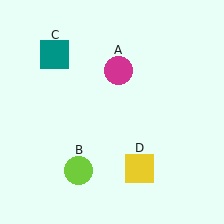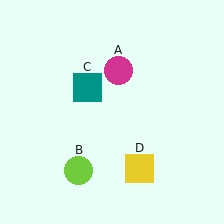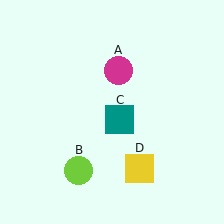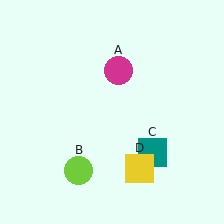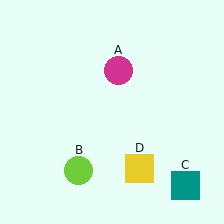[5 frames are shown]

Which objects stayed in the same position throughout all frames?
Magenta circle (object A) and lime circle (object B) and yellow square (object D) remained stationary.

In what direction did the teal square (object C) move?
The teal square (object C) moved down and to the right.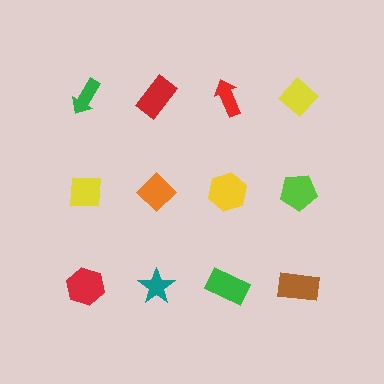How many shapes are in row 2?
4 shapes.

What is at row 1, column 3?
A red arrow.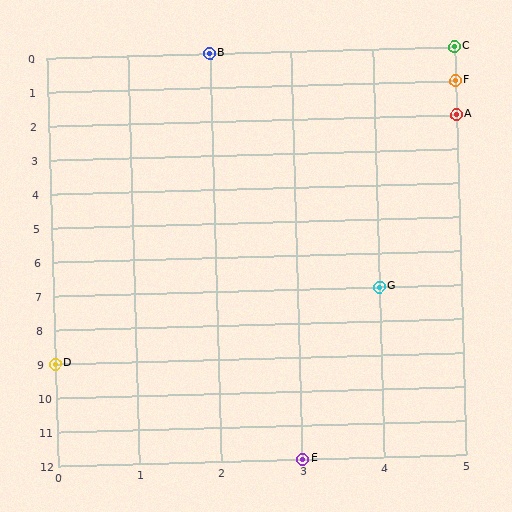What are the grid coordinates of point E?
Point E is at grid coordinates (3, 12).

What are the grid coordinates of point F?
Point F is at grid coordinates (5, 1).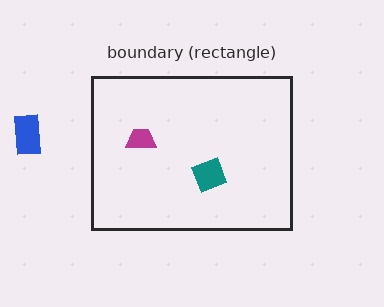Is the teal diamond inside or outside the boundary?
Inside.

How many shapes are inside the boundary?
2 inside, 1 outside.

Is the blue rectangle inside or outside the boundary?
Outside.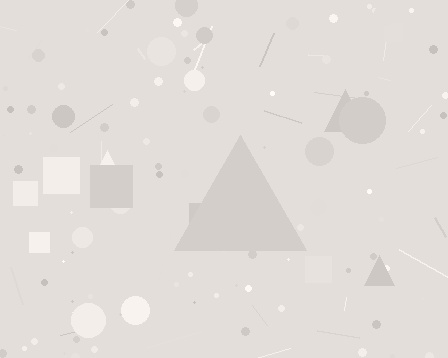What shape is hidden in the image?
A triangle is hidden in the image.